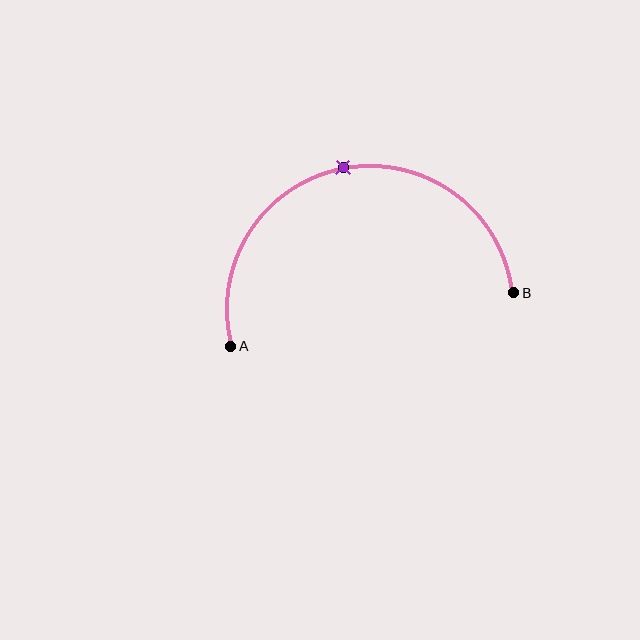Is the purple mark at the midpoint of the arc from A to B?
Yes. The purple mark lies on the arc at equal arc-length from both A and B — it is the arc midpoint.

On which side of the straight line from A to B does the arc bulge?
The arc bulges above the straight line connecting A and B.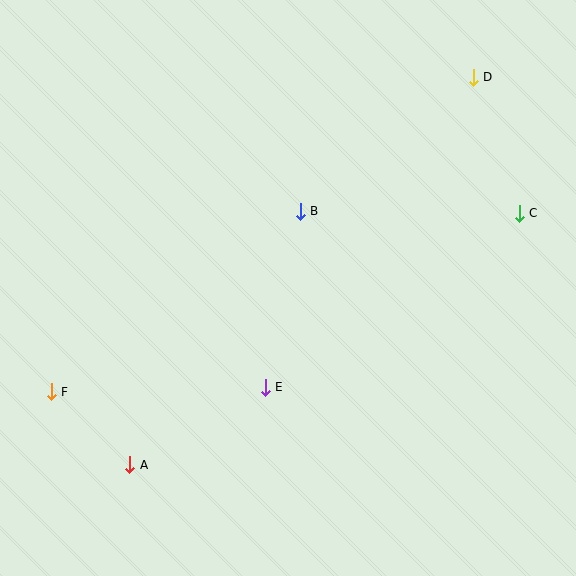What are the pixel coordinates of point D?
Point D is at (473, 77).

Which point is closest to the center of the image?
Point B at (300, 211) is closest to the center.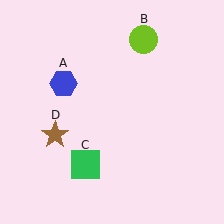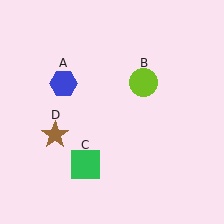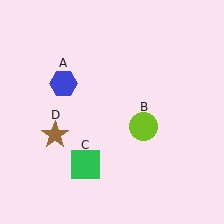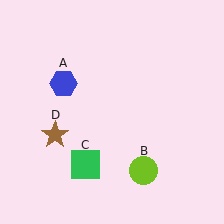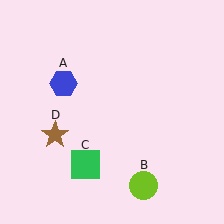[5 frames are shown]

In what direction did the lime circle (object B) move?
The lime circle (object B) moved down.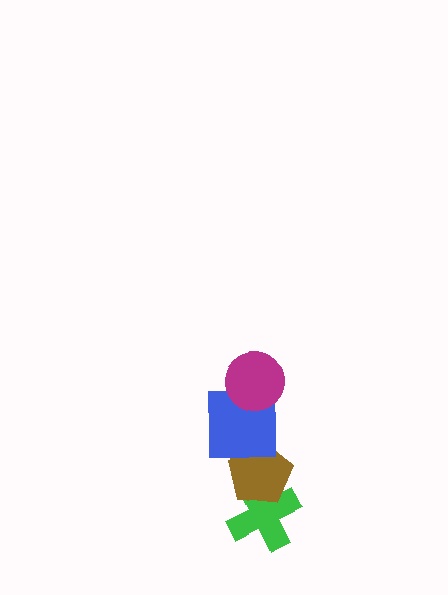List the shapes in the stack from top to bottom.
From top to bottom: the magenta circle, the blue square, the brown pentagon, the green cross.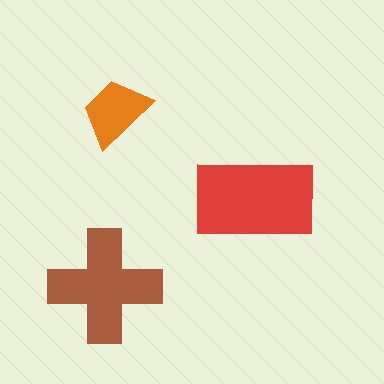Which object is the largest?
The red rectangle.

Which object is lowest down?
The brown cross is bottommost.